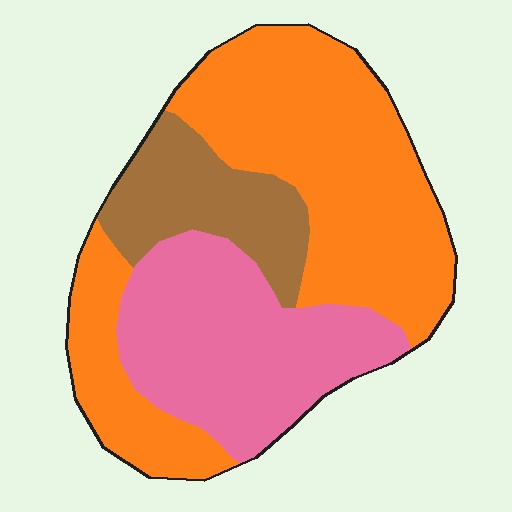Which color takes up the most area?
Orange, at roughly 55%.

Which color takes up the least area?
Brown, at roughly 15%.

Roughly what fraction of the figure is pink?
Pink covers 31% of the figure.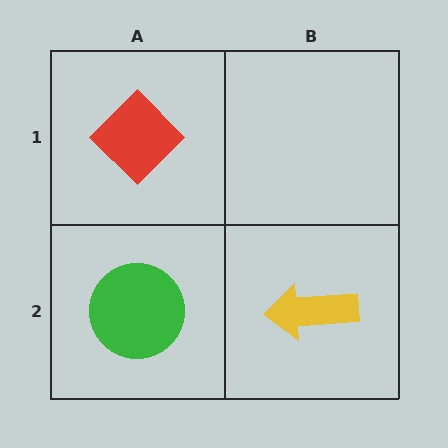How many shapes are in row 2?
2 shapes.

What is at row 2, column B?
A yellow arrow.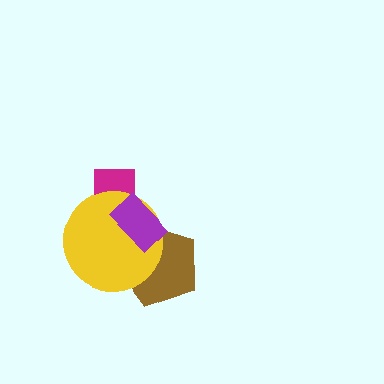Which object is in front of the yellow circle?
The purple rectangle is in front of the yellow circle.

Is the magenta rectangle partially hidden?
Yes, it is partially covered by another shape.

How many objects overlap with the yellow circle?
3 objects overlap with the yellow circle.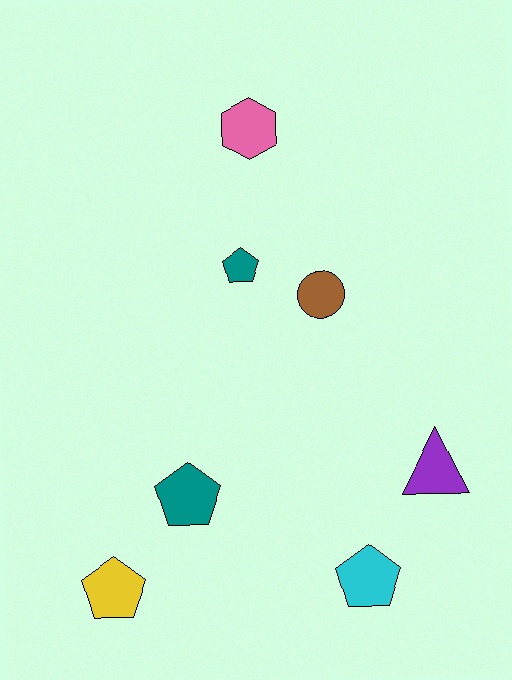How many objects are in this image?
There are 7 objects.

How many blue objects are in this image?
There are no blue objects.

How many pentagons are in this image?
There are 4 pentagons.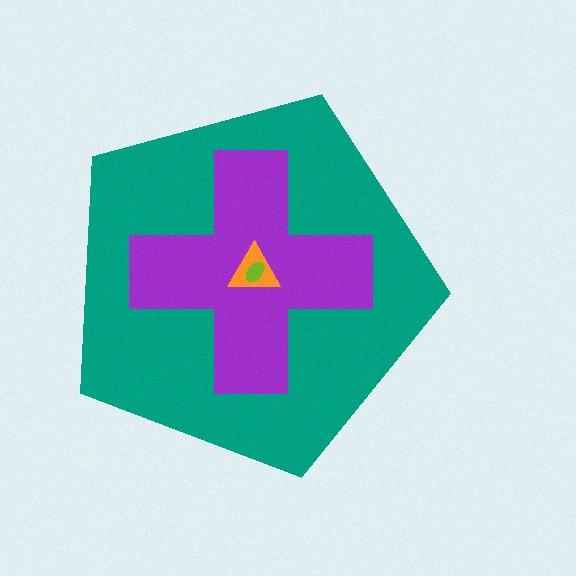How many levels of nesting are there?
4.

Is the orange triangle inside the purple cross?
Yes.